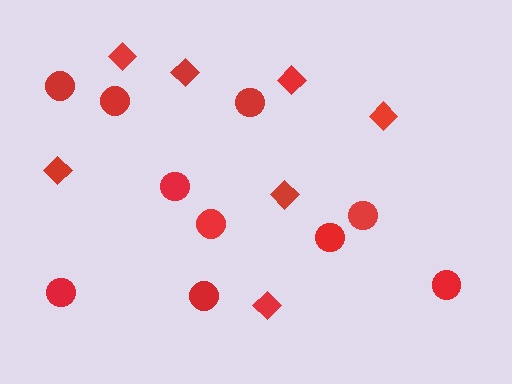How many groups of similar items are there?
There are 2 groups: one group of circles (10) and one group of diamonds (7).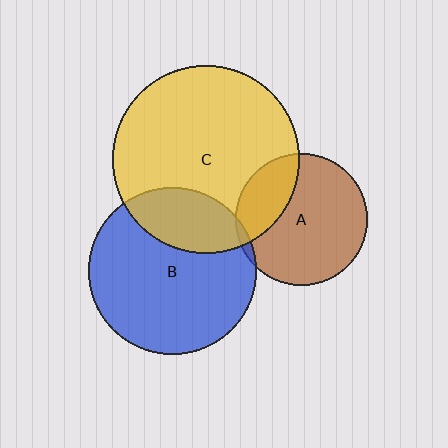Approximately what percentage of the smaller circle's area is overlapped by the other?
Approximately 5%.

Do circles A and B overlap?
Yes.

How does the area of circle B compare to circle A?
Approximately 1.6 times.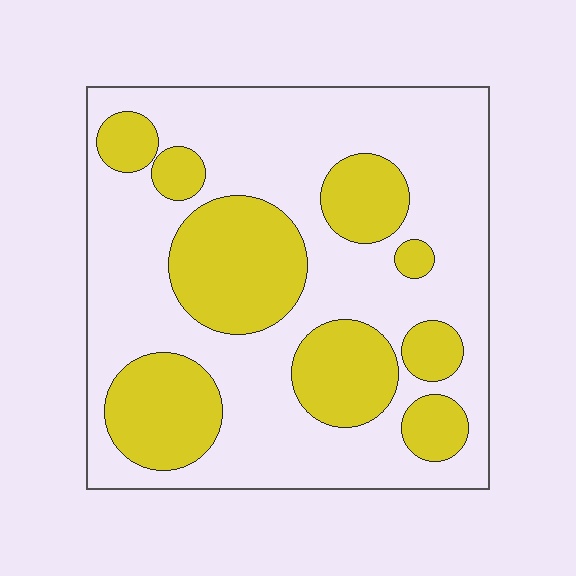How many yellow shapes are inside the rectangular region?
9.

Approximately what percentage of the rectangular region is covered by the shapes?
Approximately 35%.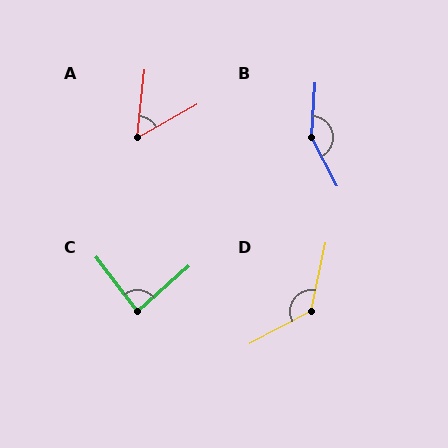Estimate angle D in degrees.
Approximately 130 degrees.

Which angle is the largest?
B, at approximately 149 degrees.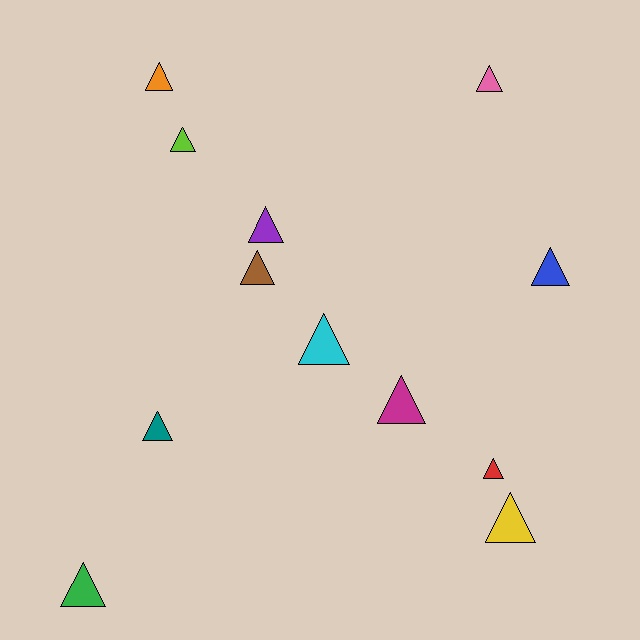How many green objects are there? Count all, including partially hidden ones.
There is 1 green object.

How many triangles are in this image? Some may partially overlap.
There are 12 triangles.